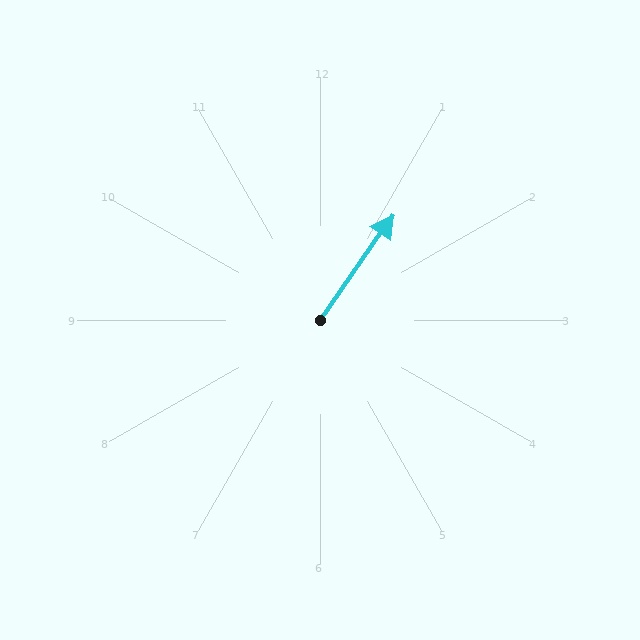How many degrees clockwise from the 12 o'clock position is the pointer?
Approximately 35 degrees.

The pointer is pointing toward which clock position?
Roughly 1 o'clock.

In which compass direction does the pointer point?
Northeast.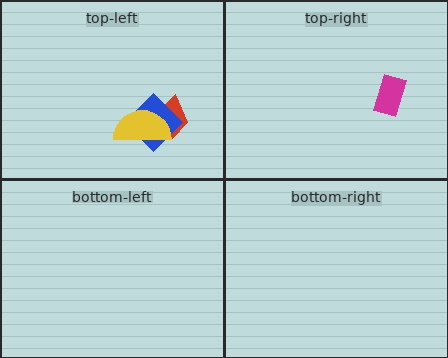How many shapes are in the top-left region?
3.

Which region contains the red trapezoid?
The top-left region.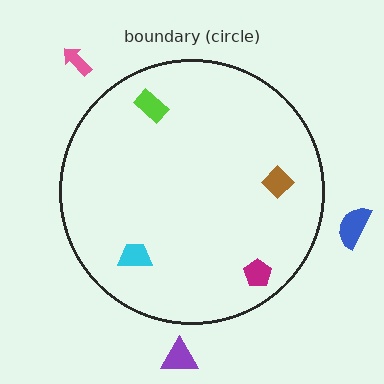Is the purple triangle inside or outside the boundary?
Outside.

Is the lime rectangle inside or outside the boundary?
Inside.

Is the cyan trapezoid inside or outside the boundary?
Inside.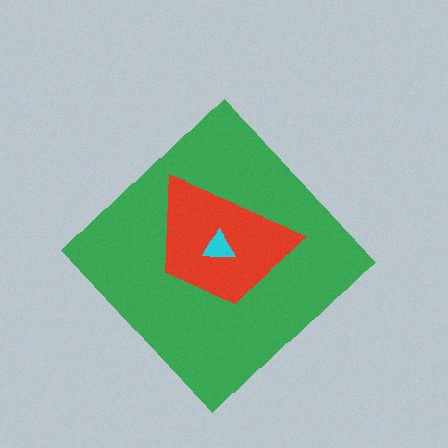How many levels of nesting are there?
3.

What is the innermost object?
The cyan triangle.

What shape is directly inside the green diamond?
The red trapezoid.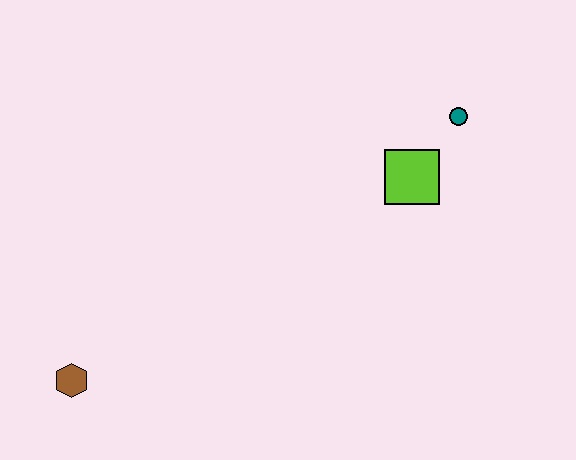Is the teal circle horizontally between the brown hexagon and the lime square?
No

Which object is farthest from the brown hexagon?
The teal circle is farthest from the brown hexagon.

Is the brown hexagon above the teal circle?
No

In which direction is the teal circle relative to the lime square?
The teal circle is above the lime square.